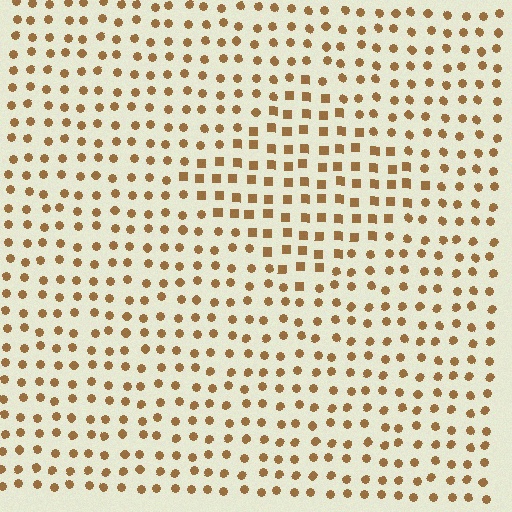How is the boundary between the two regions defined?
The boundary is defined by a change in element shape: squares inside vs. circles outside. All elements share the same color and spacing.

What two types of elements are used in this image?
The image uses squares inside the diamond region and circles outside it.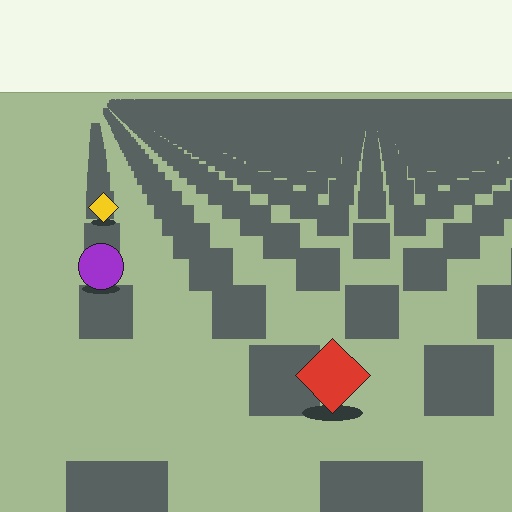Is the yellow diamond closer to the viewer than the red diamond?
No. The red diamond is closer — you can tell from the texture gradient: the ground texture is coarser near it.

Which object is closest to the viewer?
The red diamond is closest. The texture marks near it are larger and more spread out.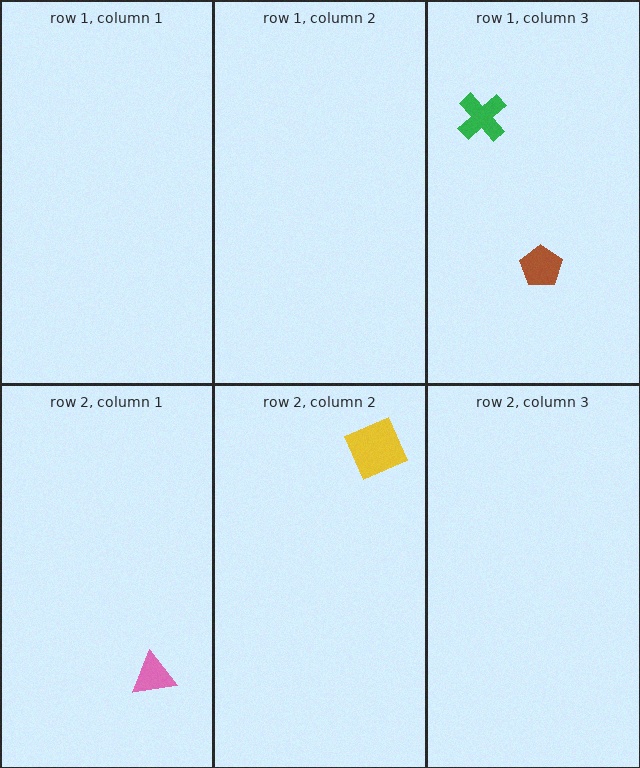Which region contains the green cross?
The row 1, column 3 region.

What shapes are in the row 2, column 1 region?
The pink triangle.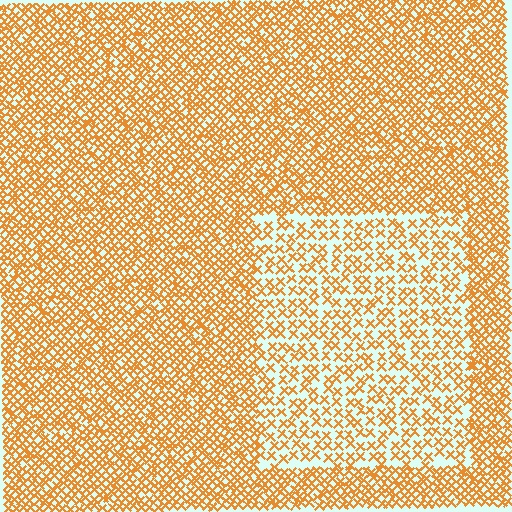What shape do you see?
I see a rectangle.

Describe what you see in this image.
The image contains small orange elements arranged at two different densities. A rectangle-shaped region is visible where the elements are less densely packed than the surrounding area.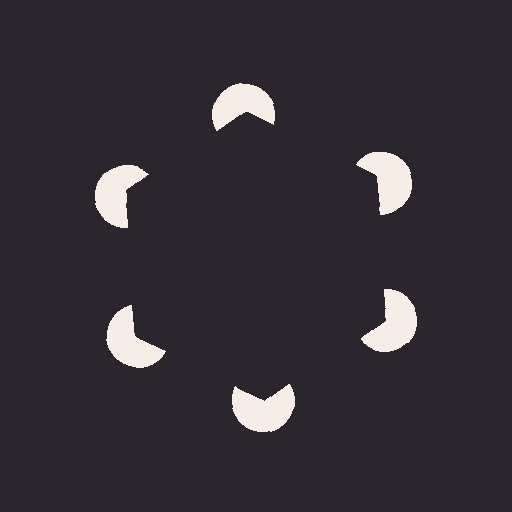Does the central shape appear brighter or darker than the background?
It typically appears slightly darker than the background, even though no actual brightness change is drawn.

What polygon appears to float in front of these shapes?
An illusory hexagon — its edges are inferred from the aligned wedge cuts in the pac-man discs, not physically drawn.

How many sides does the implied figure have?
6 sides.